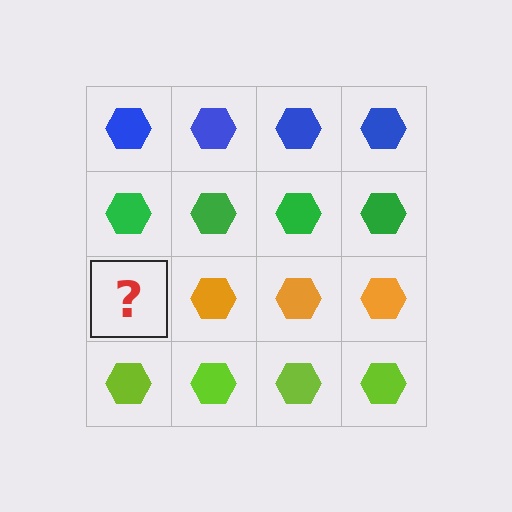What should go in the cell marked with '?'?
The missing cell should contain an orange hexagon.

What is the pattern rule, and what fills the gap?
The rule is that each row has a consistent color. The gap should be filled with an orange hexagon.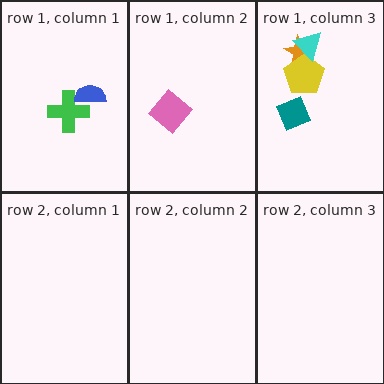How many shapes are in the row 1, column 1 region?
2.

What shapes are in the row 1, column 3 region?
The teal diamond, the orange star, the yellow pentagon, the cyan triangle.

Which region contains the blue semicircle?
The row 1, column 1 region.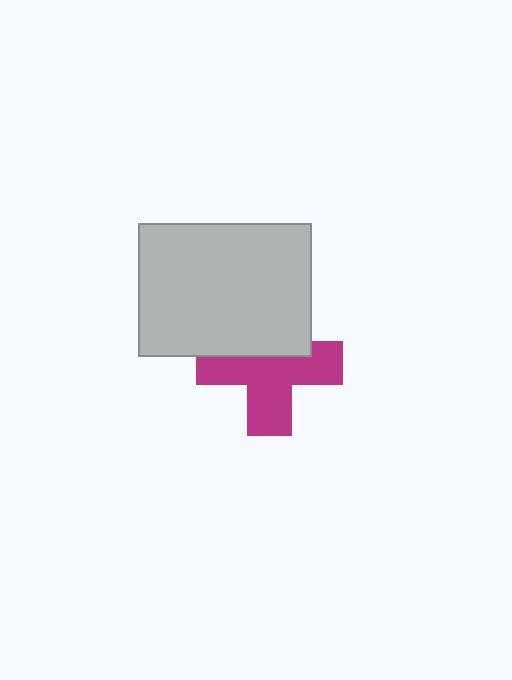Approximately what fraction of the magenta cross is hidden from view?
Roughly 38% of the magenta cross is hidden behind the light gray rectangle.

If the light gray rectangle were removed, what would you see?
You would see the complete magenta cross.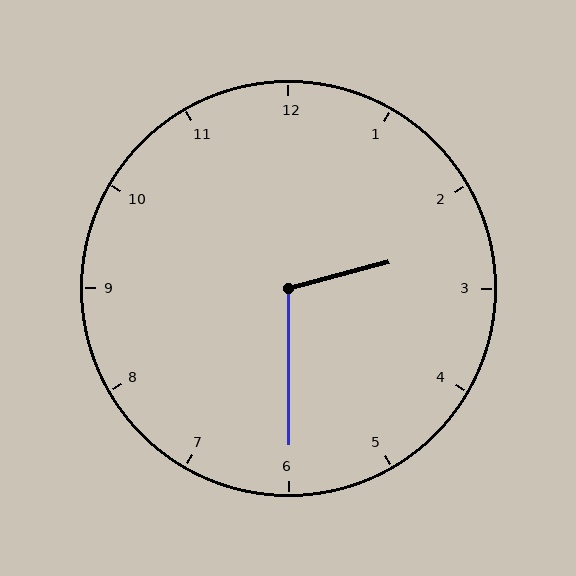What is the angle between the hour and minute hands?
Approximately 105 degrees.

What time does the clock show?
2:30.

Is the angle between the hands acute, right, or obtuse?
It is obtuse.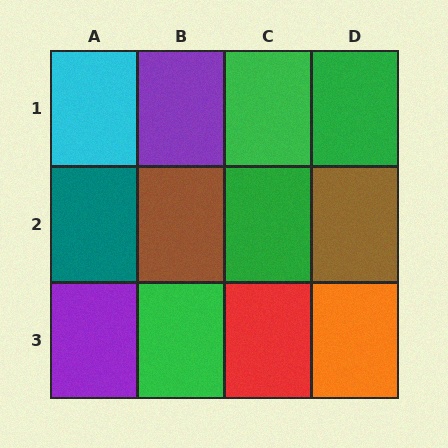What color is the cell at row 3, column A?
Purple.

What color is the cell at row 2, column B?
Brown.